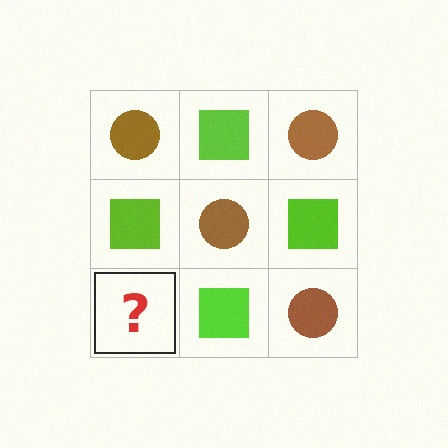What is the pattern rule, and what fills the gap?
The rule is that it alternates brown circle and lime square in a checkerboard pattern. The gap should be filled with a brown circle.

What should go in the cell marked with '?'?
The missing cell should contain a brown circle.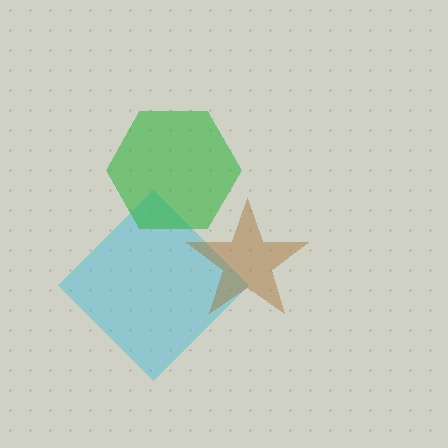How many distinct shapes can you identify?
There are 3 distinct shapes: a cyan diamond, a green hexagon, a brown star.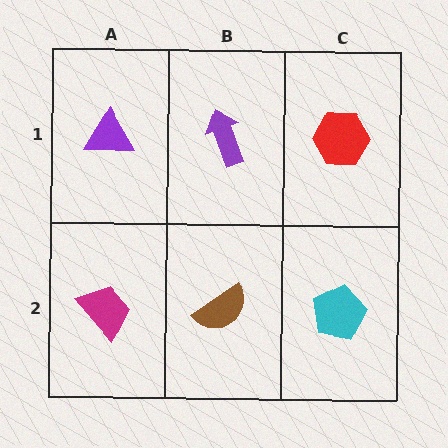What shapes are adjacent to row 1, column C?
A cyan pentagon (row 2, column C), a purple arrow (row 1, column B).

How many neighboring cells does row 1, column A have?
2.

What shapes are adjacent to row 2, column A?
A purple triangle (row 1, column A), a brown semicircle (row 2, column B).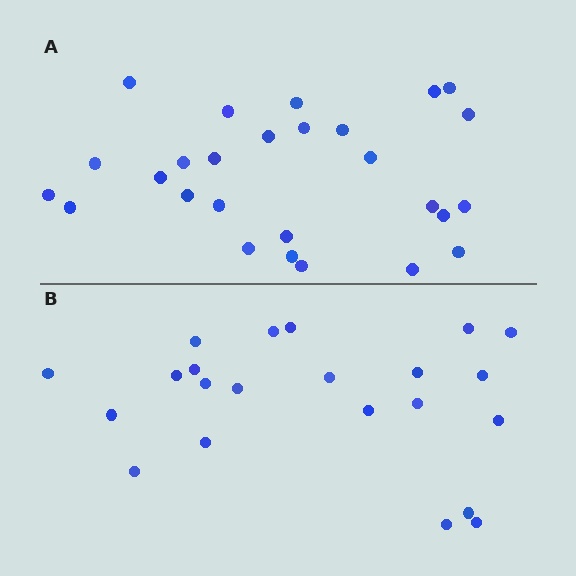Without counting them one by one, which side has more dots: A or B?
Region A (the top region) has more dots.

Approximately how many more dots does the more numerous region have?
Region A has about 5 more dots than region B.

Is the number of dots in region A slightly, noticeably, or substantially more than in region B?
Region A has only slightly more — the two regions are fairly close. The ratio is roughly 1.2 to 1.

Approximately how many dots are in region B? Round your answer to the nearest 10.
About 20 dots. (The exact count is 22, which rounds to 20.)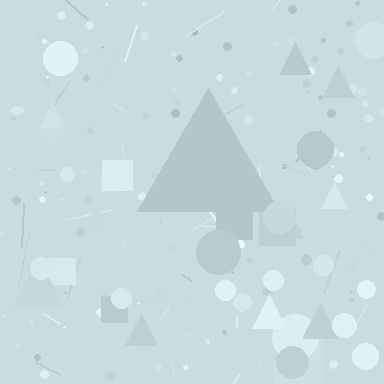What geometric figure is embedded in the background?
A triangle is embedded in the background.